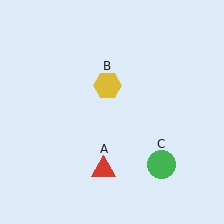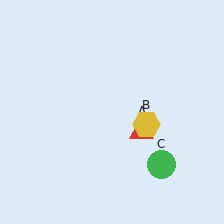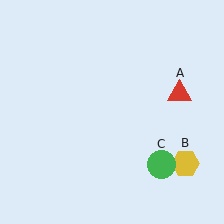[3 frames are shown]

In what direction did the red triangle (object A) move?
The red triangle (object A) moved up and to the right.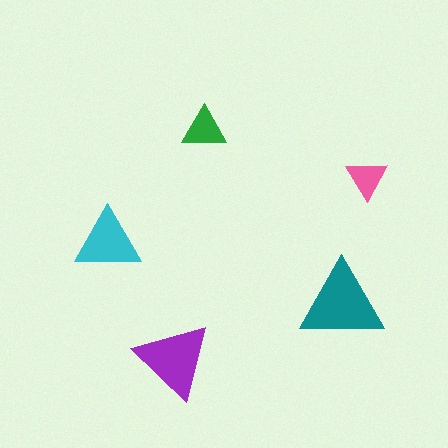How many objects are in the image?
There are 5 objects in the image.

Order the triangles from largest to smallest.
the teal one, the purple one, the cyan one, the green one, the pink one.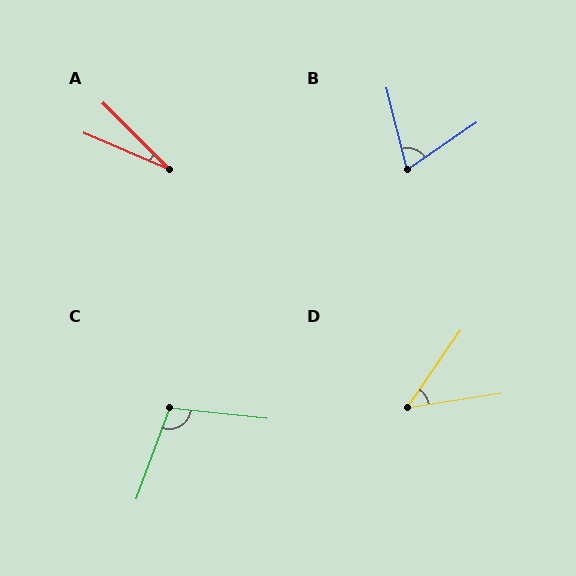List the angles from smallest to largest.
A (22°), D (47°), B (70°), C (104°).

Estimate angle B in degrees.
Approximately 70 degrees.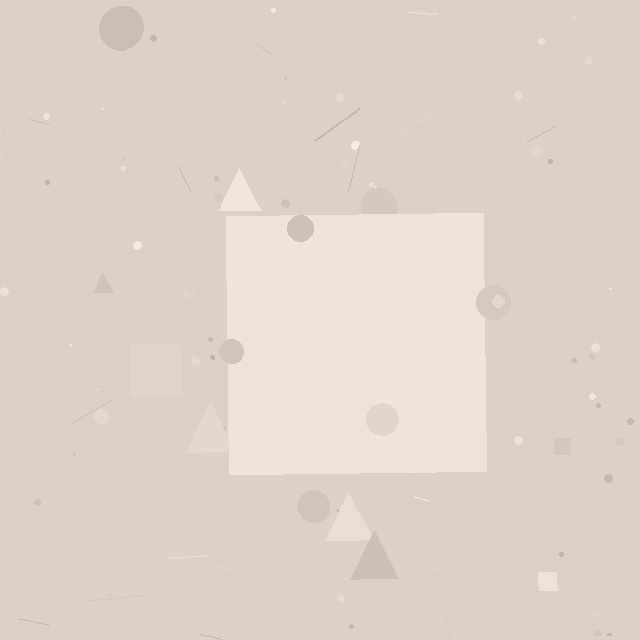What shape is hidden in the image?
A square is hidden in the image.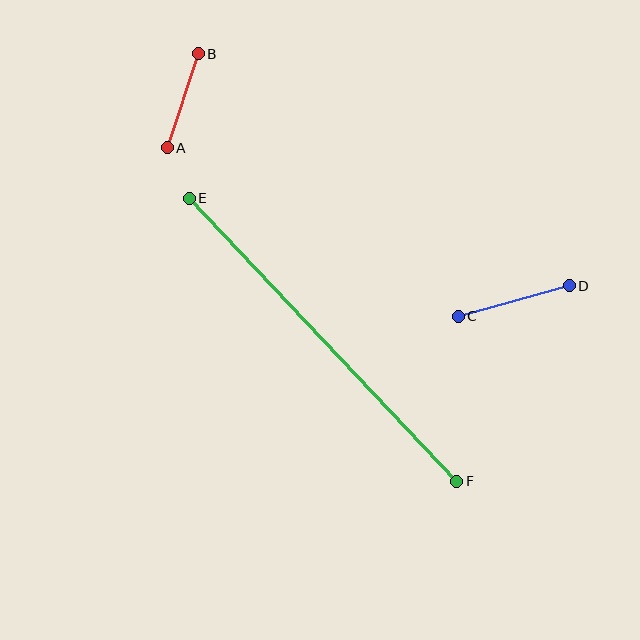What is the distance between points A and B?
The distance is approximately 99 pixels.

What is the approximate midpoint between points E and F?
The midpoint is at approximately (323, 340) pixels.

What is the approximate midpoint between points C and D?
The midpoint is at approximately (514, 301) pixels.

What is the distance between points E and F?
The distance is approximately 389 pixels.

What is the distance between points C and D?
The distance is approximately 115 pixels.